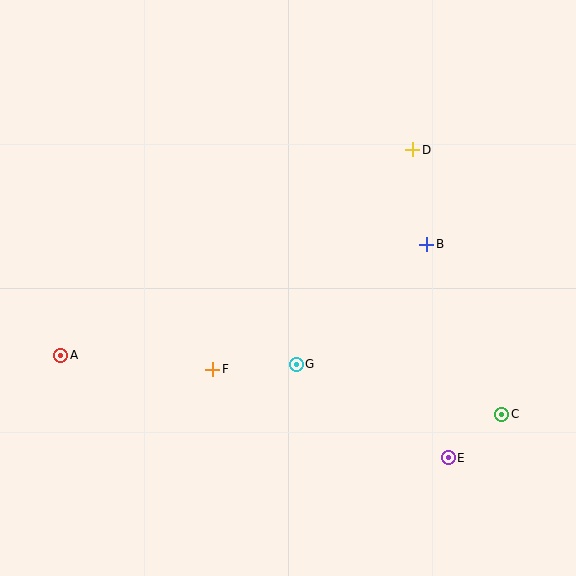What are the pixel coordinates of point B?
Point B is at (427, 244).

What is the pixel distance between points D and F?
The distance between D and F is 297 pixels.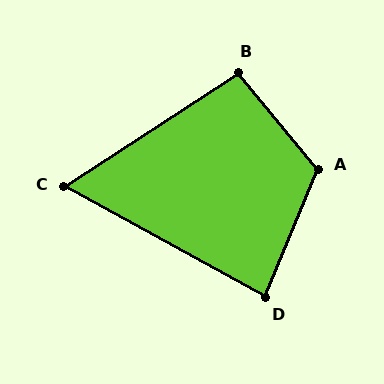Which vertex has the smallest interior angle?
C, at approximately 62 degrees.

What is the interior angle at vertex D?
Approximately 84 degrees (acute).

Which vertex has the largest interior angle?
A, at approximately 118 degrees.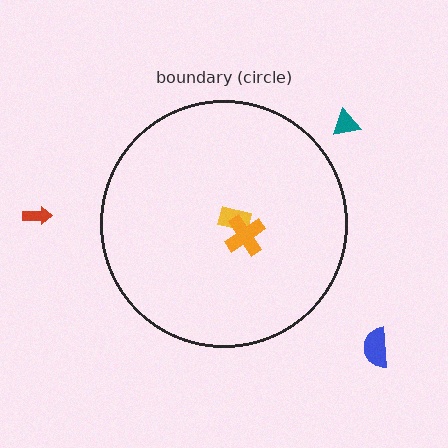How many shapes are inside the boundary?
2 inside, 3 outside.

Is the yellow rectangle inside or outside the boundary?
Inside.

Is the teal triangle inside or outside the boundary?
Outside.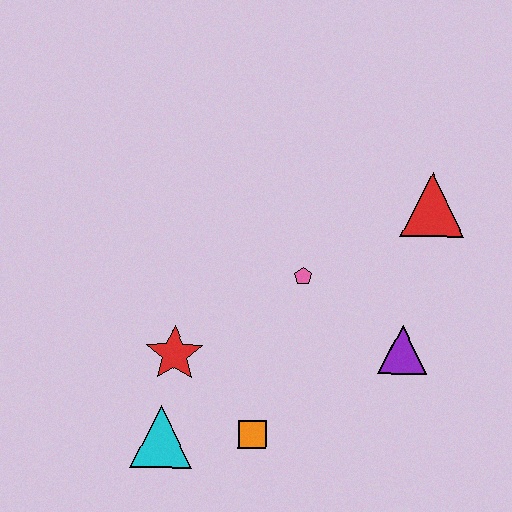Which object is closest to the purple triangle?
The pink pentagon is closest to the purple triangle.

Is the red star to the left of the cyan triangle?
No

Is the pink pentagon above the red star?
Yes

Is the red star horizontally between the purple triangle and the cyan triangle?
Yes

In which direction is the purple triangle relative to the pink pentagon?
The purple triangle is to the right of the pink pentagon.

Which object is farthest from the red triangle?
The cyan triangle is farthest from the red triangle.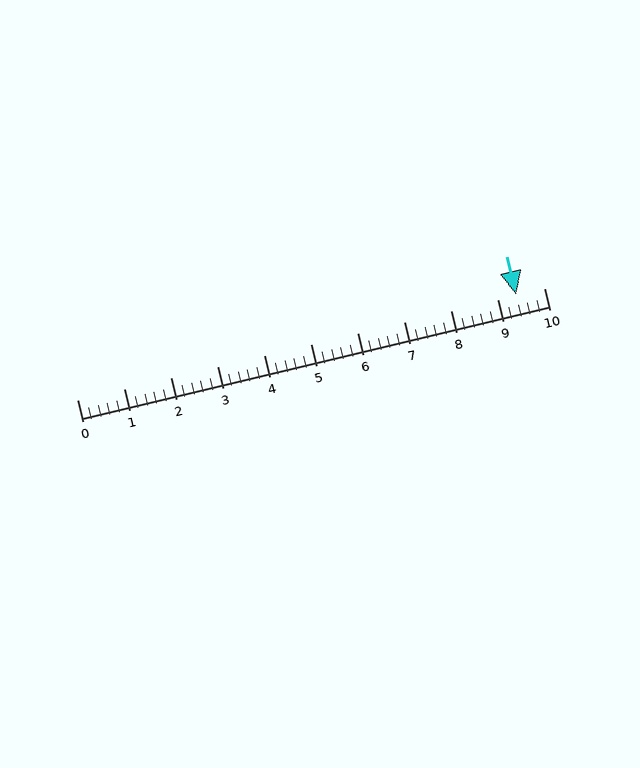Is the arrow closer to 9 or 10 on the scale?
The arrow is closer to 9.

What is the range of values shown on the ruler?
The ruler shows values from 0 to 10.